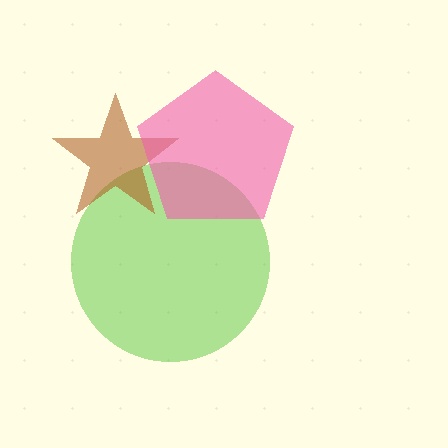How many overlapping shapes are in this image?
There are 3 overlapping shapes in the image.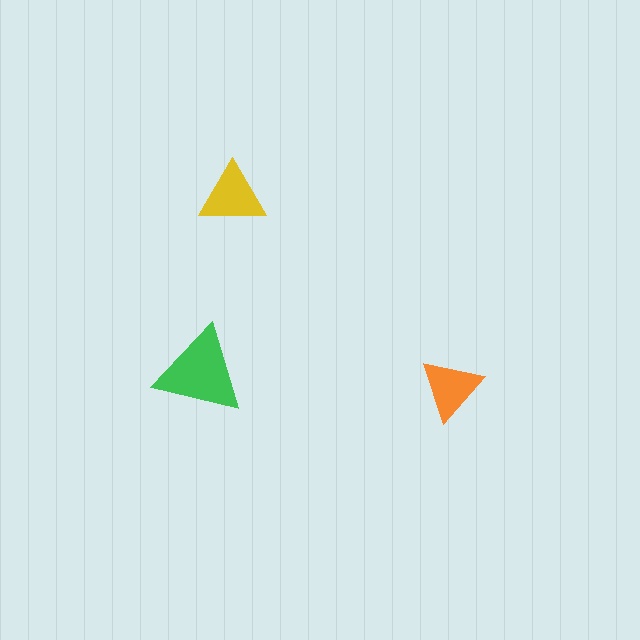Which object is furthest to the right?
The orange triangle is rightmost.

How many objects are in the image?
There are 3 objects in the image.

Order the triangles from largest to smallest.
the green one, the yellow one, the orange one.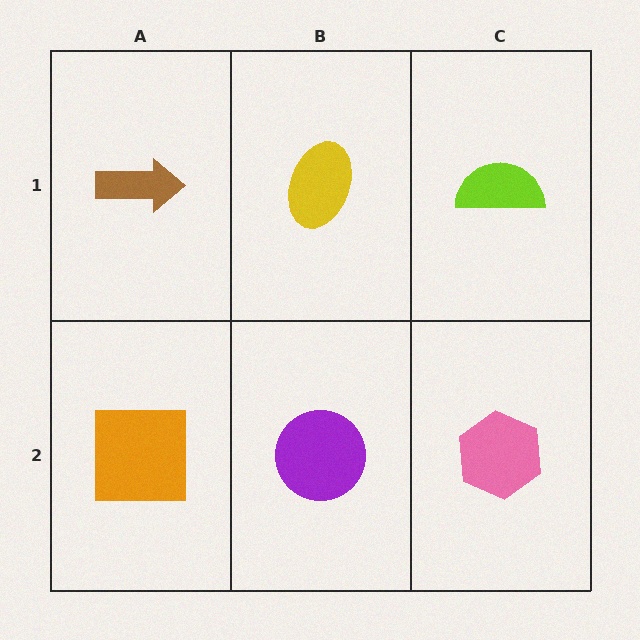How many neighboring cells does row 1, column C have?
2.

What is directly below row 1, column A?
An orange square.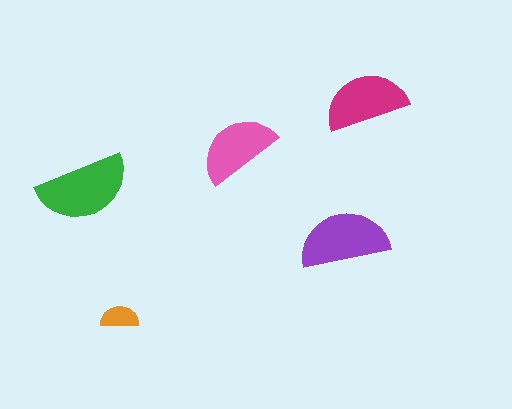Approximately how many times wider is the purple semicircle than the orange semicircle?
About 2.5 times wider.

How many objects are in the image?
There are 5 objects in the image.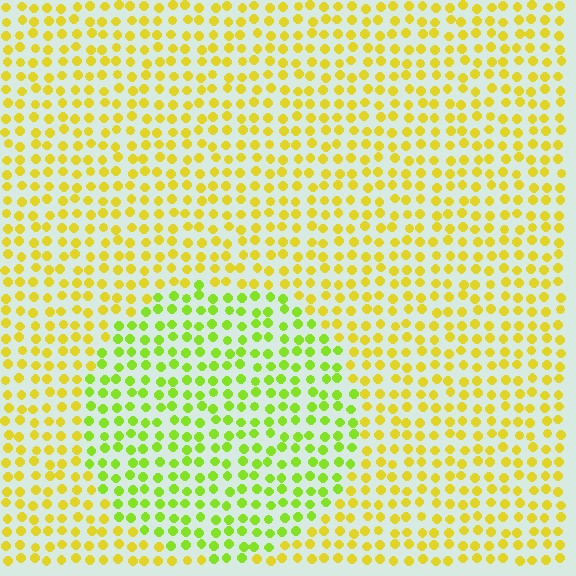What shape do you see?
I see a circle.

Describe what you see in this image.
The image is filled with small yellow elements in a uniform arrangement. A circle-shaped region is visible where the elements are tinted to a slightly different hue, forming a subtle color boundary.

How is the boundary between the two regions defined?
The boundary is defined purely by a slight shift in hue (about 35 degrees). Spacing, size, and orientation are identical on both sides.